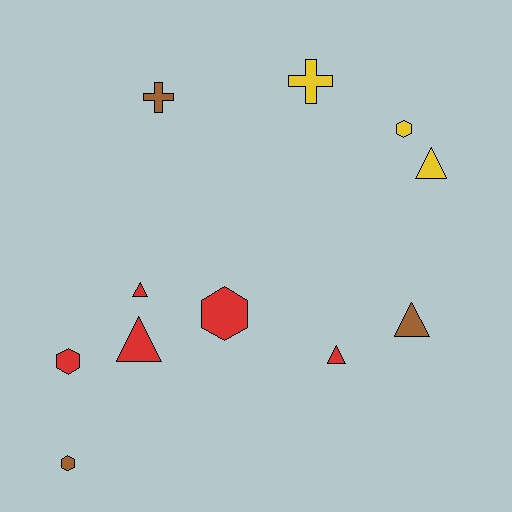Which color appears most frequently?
Red, with 5 objects.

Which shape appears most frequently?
Triangle, with 5 objects.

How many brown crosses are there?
There is 1 brown cross.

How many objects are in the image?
There are 11 objects.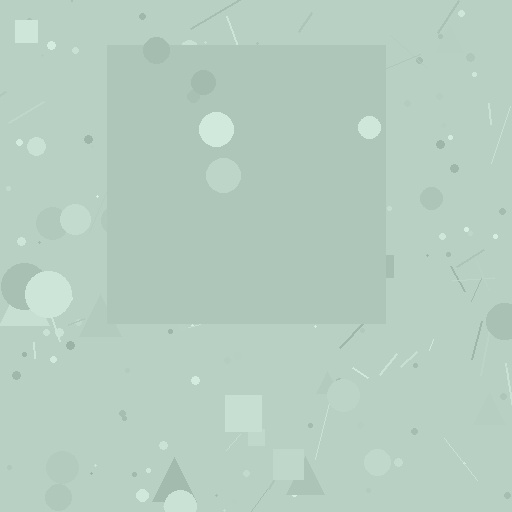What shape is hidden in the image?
A square is hidden in the image.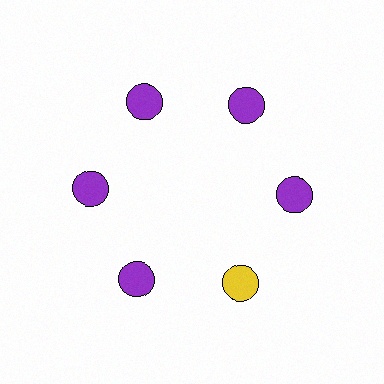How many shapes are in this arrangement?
There are 6 shapes arranged in a ring pattern.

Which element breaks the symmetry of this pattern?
The yellow circle at roughly the 5 o'clock position breaks the symmetry. All other shapes are purple circles.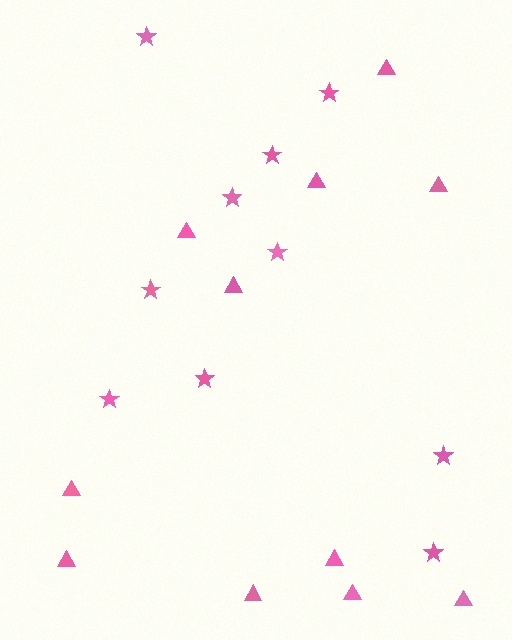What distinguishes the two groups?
There are 2 groups: one group of stars (10) and one group of triangles (11).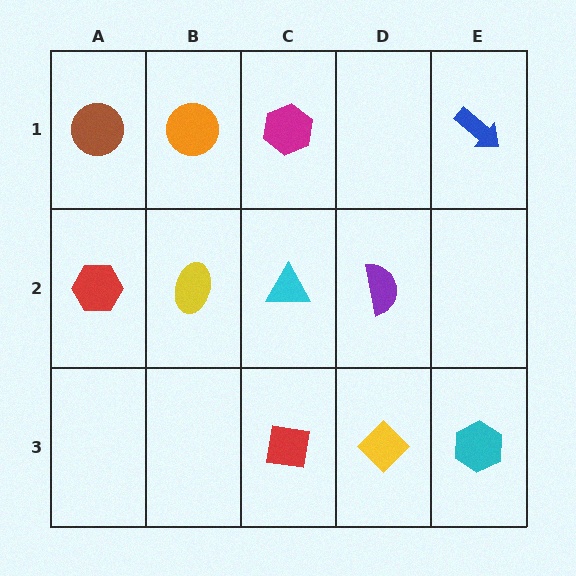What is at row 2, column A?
A red hexagon.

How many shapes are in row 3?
3 shapes.